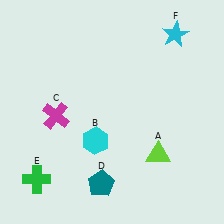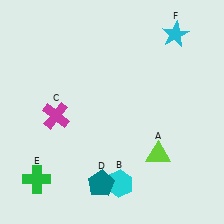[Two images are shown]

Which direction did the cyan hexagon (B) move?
The cyan hexagon (B) moved down.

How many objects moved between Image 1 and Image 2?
1 object moved between the two images.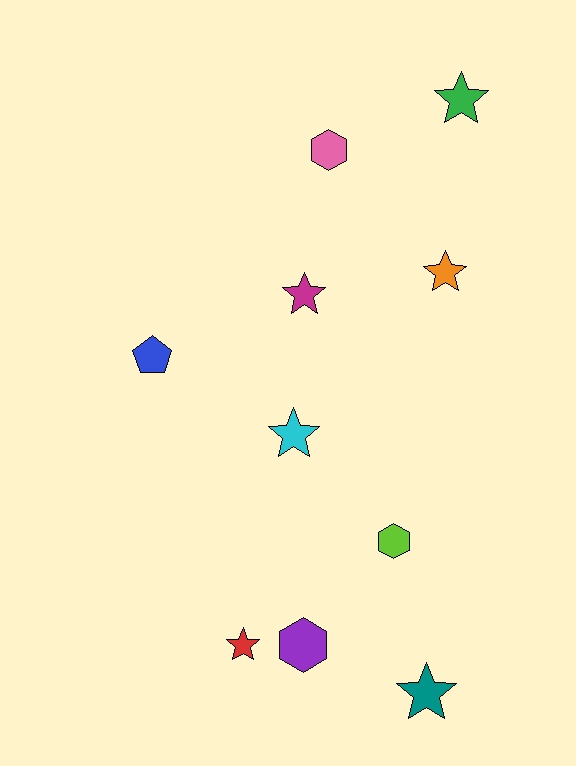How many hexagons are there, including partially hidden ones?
There are 3 hexagons.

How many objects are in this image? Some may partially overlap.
There are 10 objects.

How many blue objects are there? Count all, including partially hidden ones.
There is 1 blue object.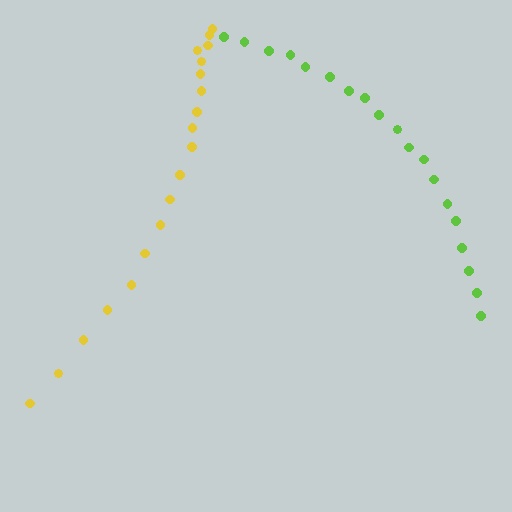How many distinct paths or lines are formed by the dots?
There are 2 distinct paths.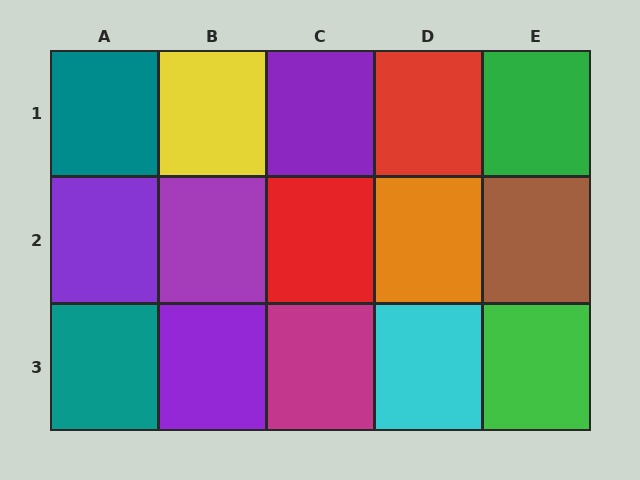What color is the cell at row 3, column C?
Magenta.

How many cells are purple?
4 cells are purple.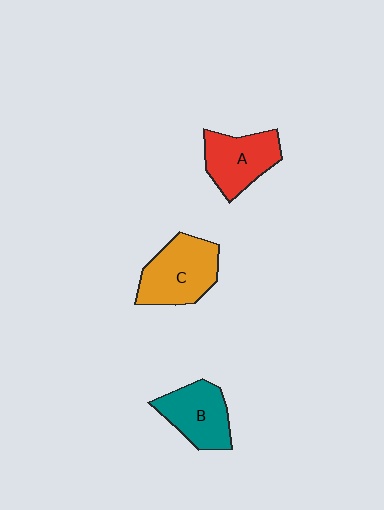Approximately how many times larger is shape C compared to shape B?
Approximately 1.2 times.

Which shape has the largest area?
Shape C (orange).